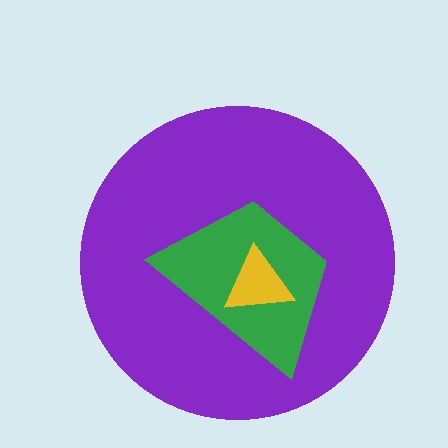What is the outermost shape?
The purple circle.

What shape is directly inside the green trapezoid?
The yellow triangle.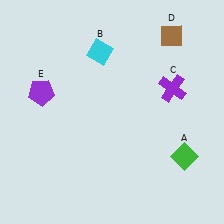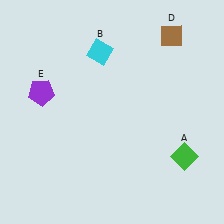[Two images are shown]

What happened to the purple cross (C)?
The purple cross (C) was removed in Image 2. It was in the top-right area of Image 1.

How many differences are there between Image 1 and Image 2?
There is 1 difference between the two images.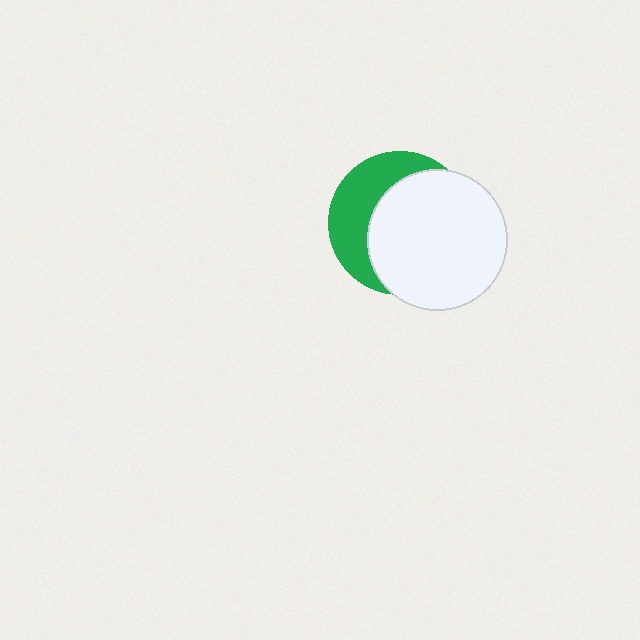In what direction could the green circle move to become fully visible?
The green circle could move left. That would shift it out from behind the white circle entirely.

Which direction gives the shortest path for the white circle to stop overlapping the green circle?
Moving right gives the shortest separation.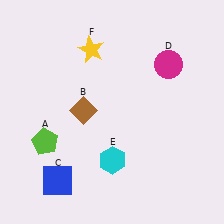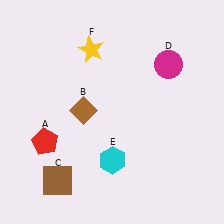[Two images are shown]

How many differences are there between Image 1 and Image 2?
There are 2 differences between the two images.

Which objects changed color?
A changed from lime to red. C changed from blue to brown.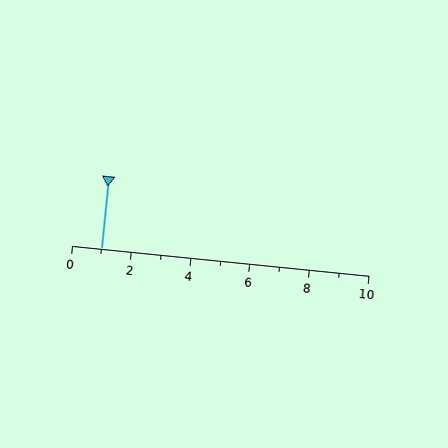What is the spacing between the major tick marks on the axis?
The major ticks are spaced 2 apart.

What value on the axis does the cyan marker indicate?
The marker indicates approximately 1.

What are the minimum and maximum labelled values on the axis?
The axis runs from 0 to 10.